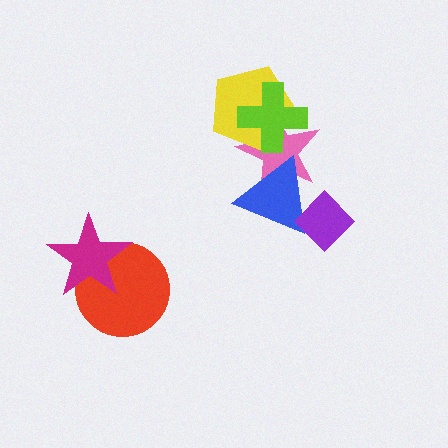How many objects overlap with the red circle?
1 object overlaps with the red circle.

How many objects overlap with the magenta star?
1 object overlaps with the magenta star.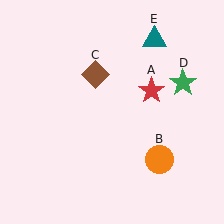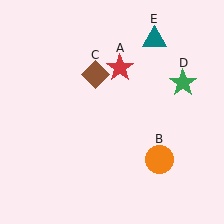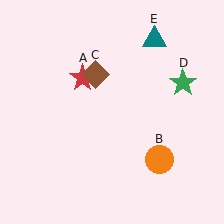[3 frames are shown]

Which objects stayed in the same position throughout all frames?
Orange circle (object B) and brown diamond (object C) and green star (object D) and teal triangle (object E) remained stationary.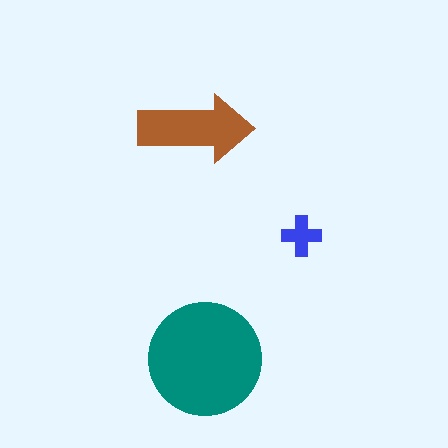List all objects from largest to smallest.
The teal circle, the brown arrow, the blue cross.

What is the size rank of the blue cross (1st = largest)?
3rd.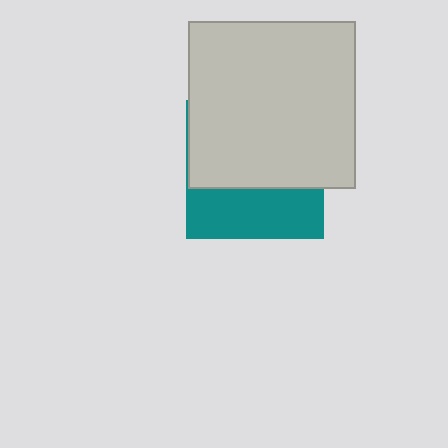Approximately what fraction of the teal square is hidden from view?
Roughly 63% of the teal square is hidden behind the light gray square.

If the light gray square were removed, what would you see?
You would see the complete teal square.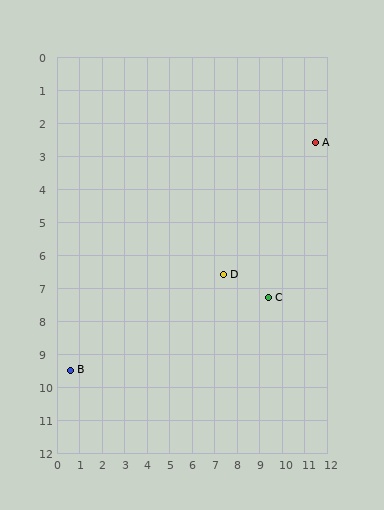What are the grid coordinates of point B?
Point B is at approximately (0.6, 9.5).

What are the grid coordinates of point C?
Point C is at approximately (9.4, 7.3).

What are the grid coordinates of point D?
Point D is at approximately (7.4, 6.6).